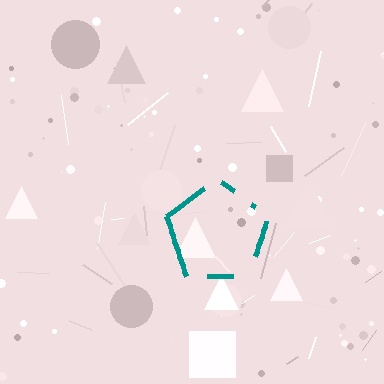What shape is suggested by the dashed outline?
The dashed outline suggests a pentagon.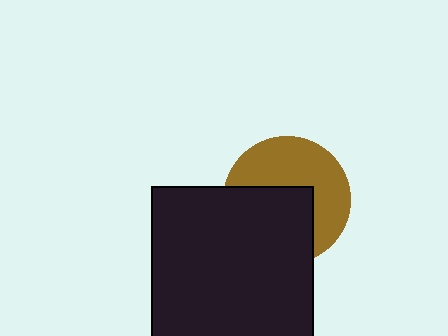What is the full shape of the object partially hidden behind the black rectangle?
The partially hidden object is a brown circle.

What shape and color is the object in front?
The object in front is a black rectangle.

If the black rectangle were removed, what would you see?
You would see the complete brown circle.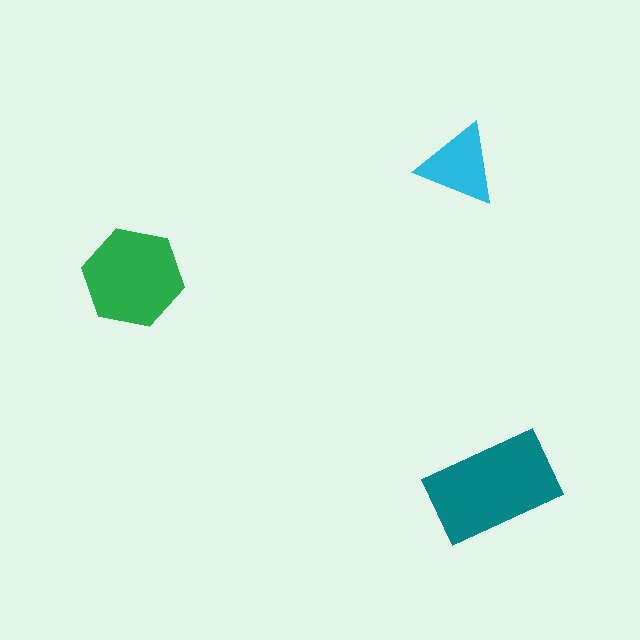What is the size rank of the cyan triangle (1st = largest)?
3rd.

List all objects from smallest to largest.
The cyan triangle, the green hexagon, the teal rectangle.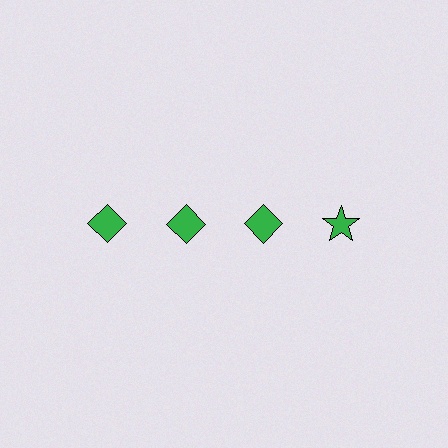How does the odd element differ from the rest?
It has a different shape: star instead of diamond.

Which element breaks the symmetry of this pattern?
The green star in the top row, second from right column breaks the symmetry. All other shapes are green diamonds.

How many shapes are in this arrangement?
There are 4 shapes arranged in a grid pattern.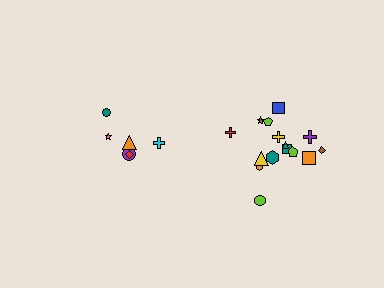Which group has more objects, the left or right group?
The right group.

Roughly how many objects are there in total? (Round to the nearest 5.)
Roughly 20 objects in total.